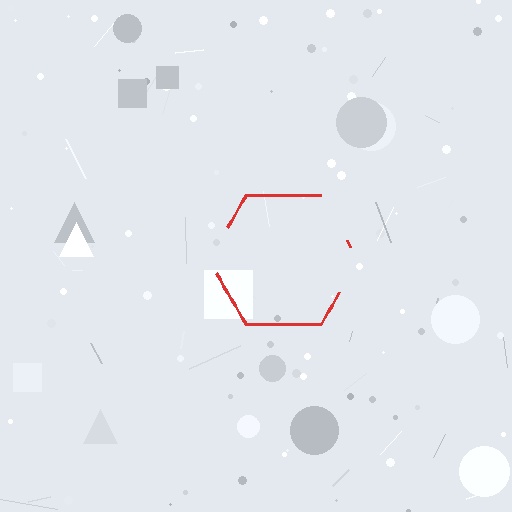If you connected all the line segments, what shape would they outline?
They would outline a hexagon.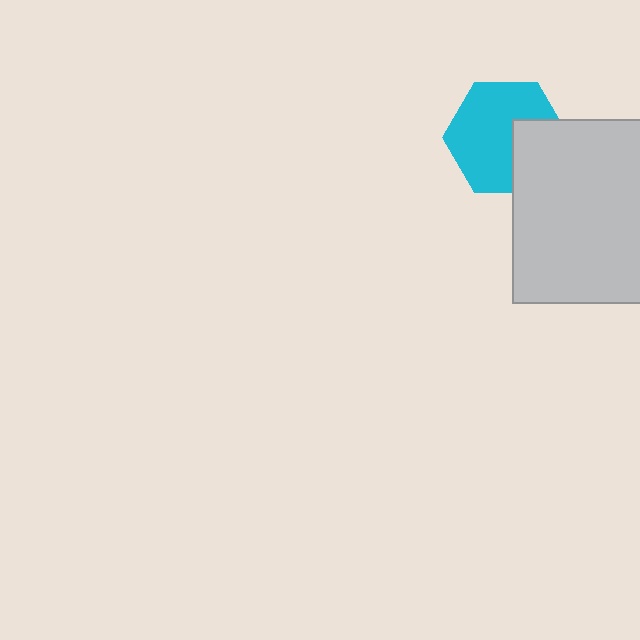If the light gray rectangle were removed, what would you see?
You would see the complete cyan hexagon.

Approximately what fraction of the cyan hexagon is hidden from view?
Roughly 31% of the cyan hexagon is hidden behind the light gray rectangle.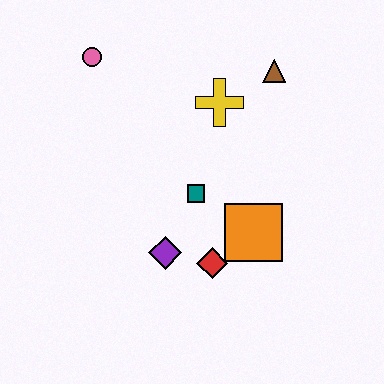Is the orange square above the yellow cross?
No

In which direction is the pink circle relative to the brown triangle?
The pink circle is to the left of the brown triangle.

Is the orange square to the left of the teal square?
No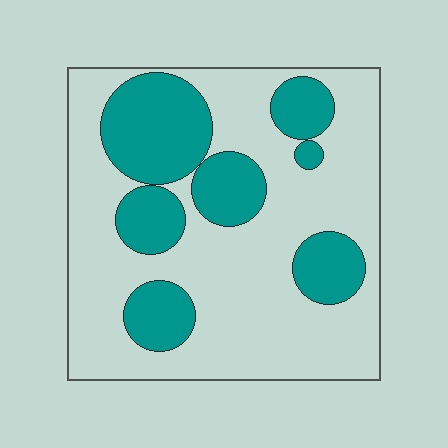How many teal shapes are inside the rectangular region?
7.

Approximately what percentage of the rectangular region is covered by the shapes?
Approximately 30%.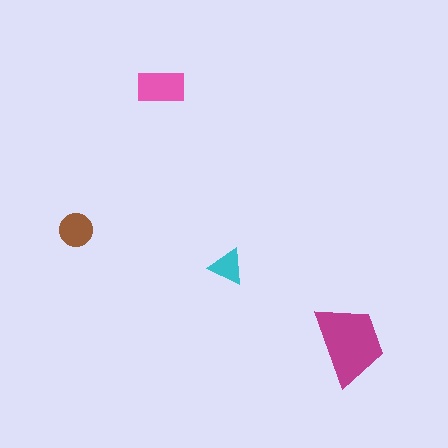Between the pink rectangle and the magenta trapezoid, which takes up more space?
The magenta trapezoid.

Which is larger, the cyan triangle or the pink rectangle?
The pink rectangle.